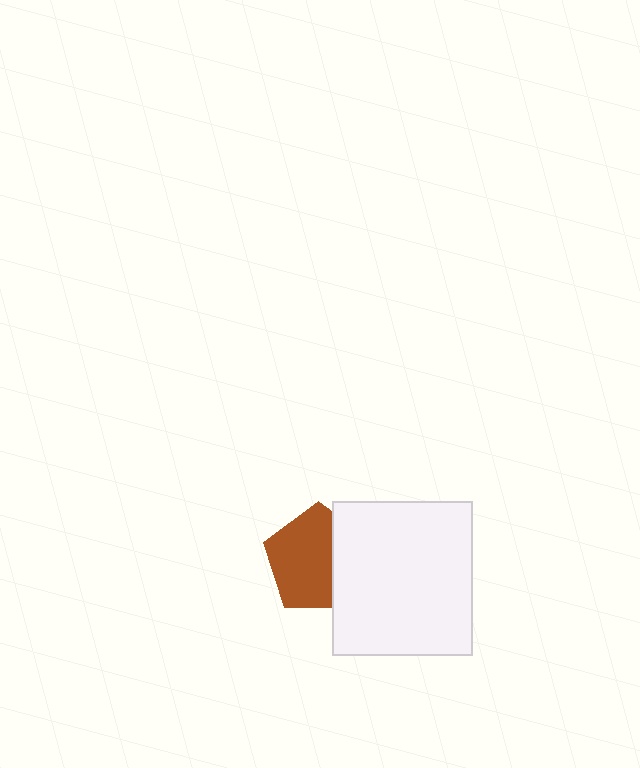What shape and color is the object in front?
The object in front is a white rectangle.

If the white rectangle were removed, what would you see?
You would see the complete brown pentagon.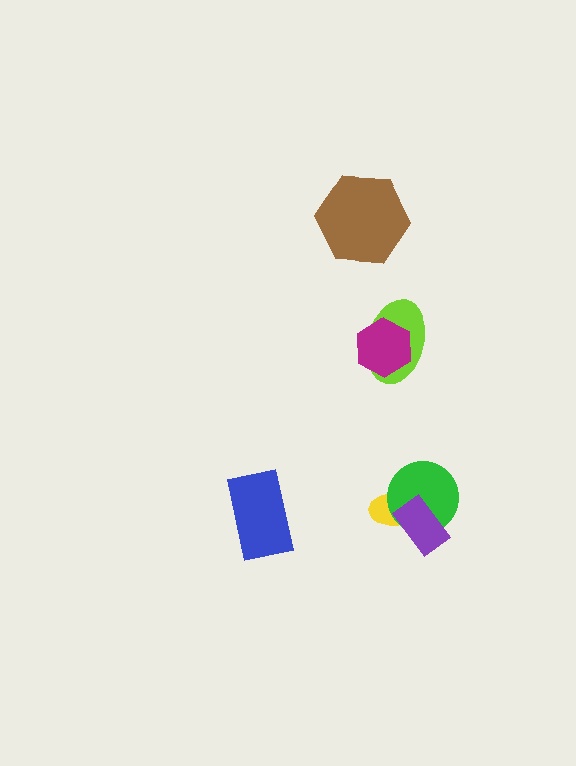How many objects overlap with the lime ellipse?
1 object overlaps with the lime ellipse.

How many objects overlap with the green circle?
2 objects overlap with the green circle.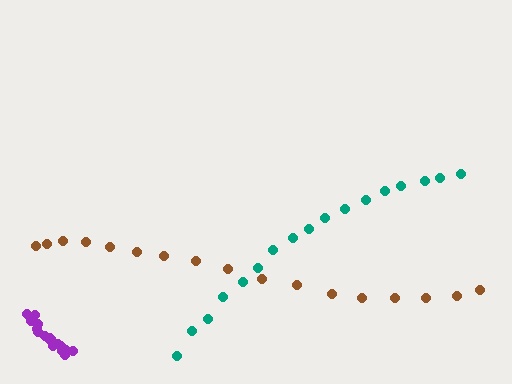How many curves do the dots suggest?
There are 3 distinct paths.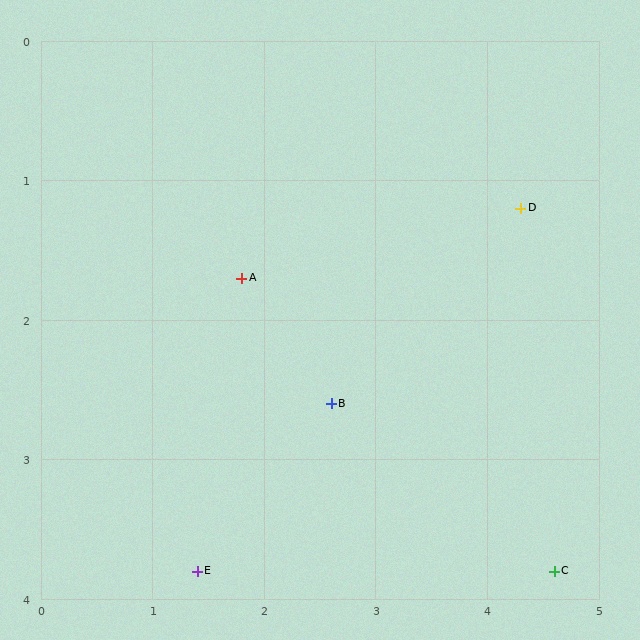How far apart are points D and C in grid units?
Points D and C are about 2.6 grid units apart.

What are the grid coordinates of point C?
Point C is at approximately (4.6, 3.8).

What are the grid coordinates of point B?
Point B is at approximately (2.6, 2.6).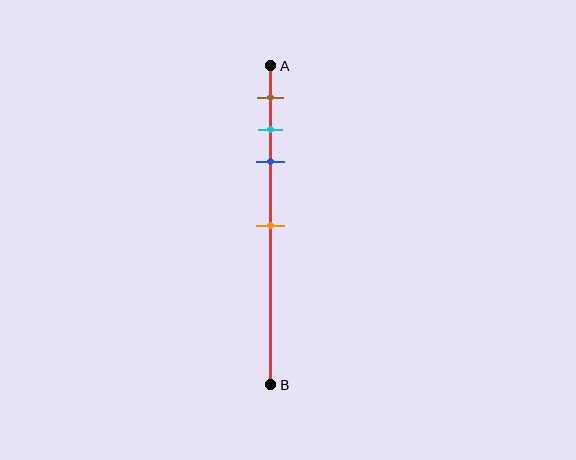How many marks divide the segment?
There are 4 marks dividing the segment.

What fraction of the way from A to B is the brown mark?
The brown mark is approximately 10% (0.1) of the way from A to B.